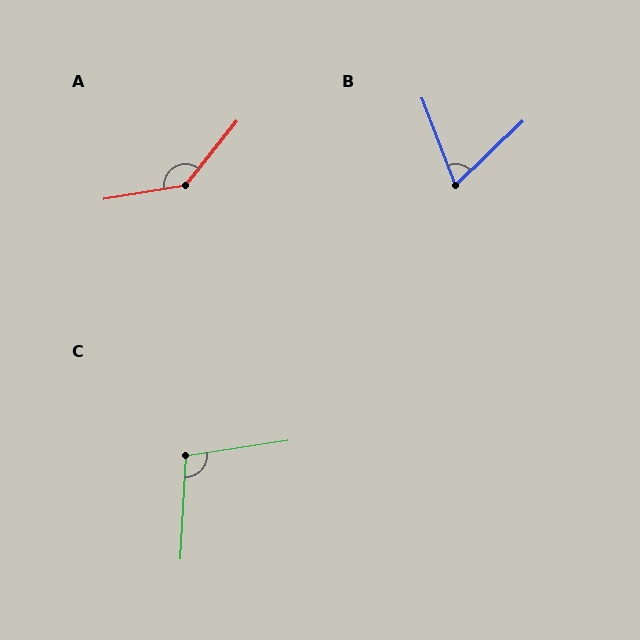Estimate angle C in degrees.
Approximately 102 degrees.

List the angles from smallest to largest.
B (68°), C (102°), A (138°).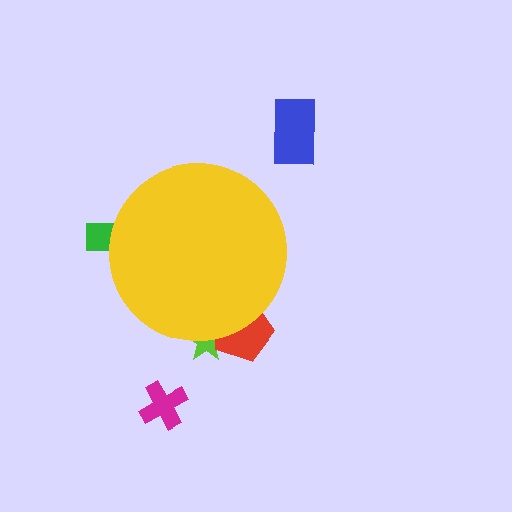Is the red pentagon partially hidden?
Yes, the red pentagon is partially hidden behind the yellow circle.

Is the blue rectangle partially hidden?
No, the blue rectangle is fully visible.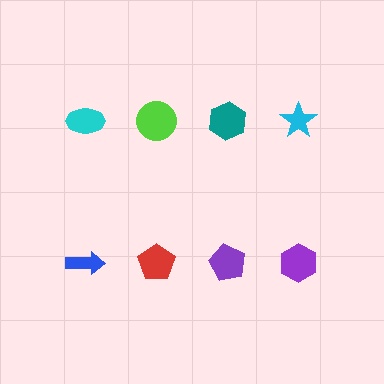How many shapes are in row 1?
4 shapes.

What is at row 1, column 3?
A teal hexagon.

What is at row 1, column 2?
A lime circle.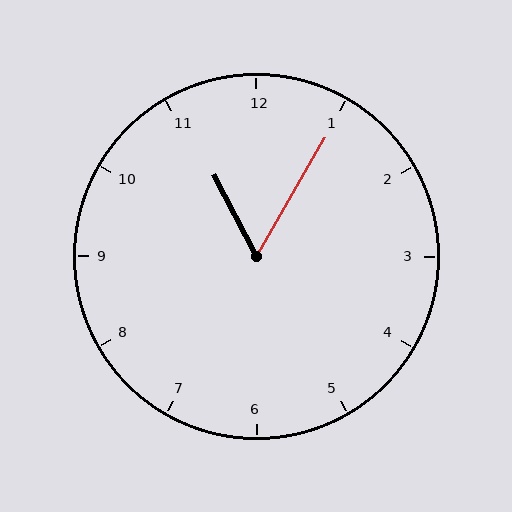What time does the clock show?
11:05.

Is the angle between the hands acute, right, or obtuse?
It is acute.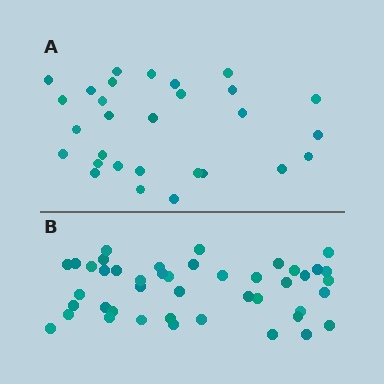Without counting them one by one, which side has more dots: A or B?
Region B (the bottom region) has more dots.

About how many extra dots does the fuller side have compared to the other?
Region B has approximately 15 more dots than region A.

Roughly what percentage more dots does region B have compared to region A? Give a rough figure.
About 50% more.